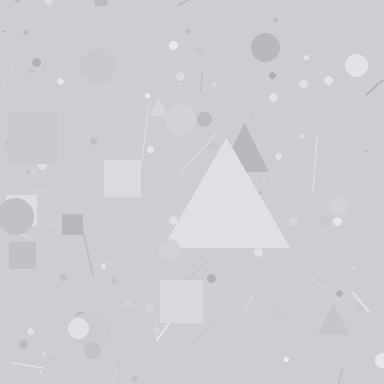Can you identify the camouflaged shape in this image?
The camouflaged shape is a triangle.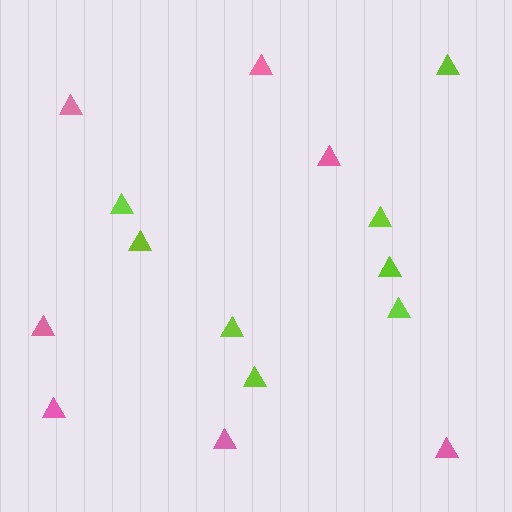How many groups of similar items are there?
There are 2 groups: one group of lime triangles (8) and one group of pink triangles (7).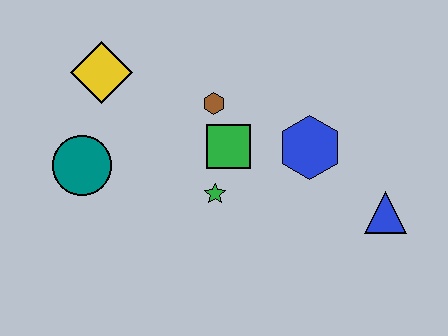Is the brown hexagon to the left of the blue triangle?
Yes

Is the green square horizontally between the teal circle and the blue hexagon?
Yes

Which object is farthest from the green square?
The blue triangle is farthest from the green square.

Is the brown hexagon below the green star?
No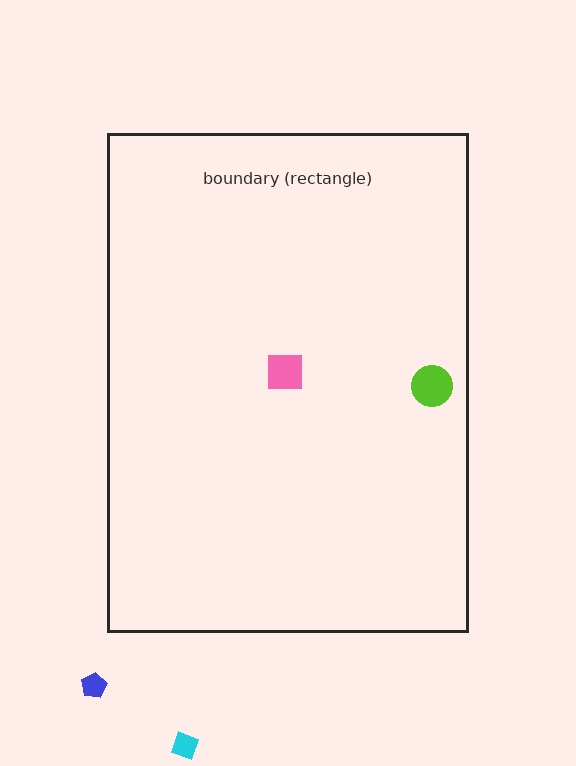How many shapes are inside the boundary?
2 inside, 2 outside.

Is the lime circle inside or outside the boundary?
Inside.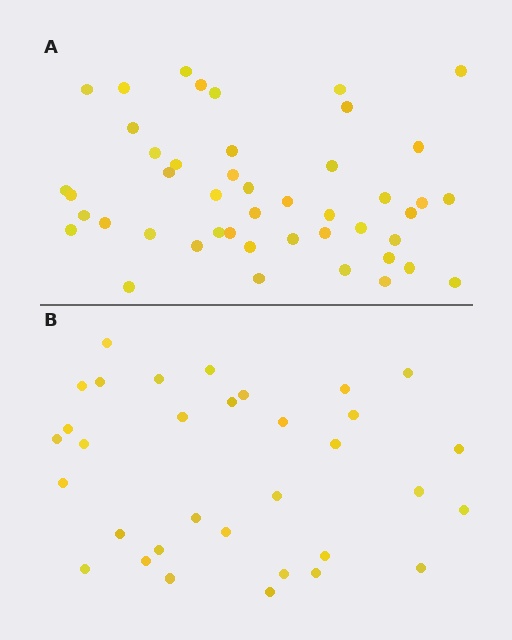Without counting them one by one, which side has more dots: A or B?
Region A (the top region) has more dots.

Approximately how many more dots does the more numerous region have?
Region A has approximately 15 more dots than region B.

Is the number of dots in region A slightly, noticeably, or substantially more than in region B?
Region A has noticeably more, but not dramatically so. The ratio is roughly 1.4 to 1.